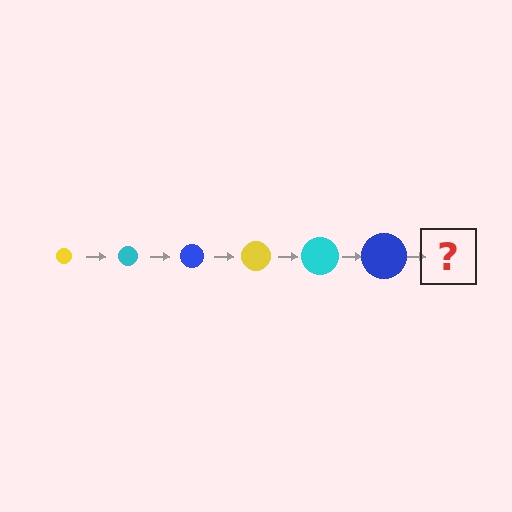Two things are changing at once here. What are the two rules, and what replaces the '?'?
The two rules are that the circle grows larger each step and the color cycles through yellow, cyan, and blue. The '?' should be a yellow circle, larger than the previous one.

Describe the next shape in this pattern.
It should be a yellow circle, larger than the previous one.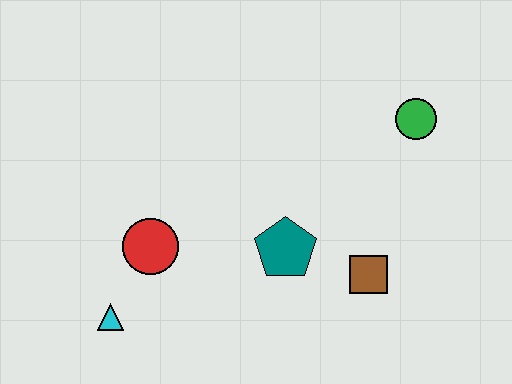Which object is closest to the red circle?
The cyan triangle is closest to the red circle.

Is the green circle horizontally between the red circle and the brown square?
No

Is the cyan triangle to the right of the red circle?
No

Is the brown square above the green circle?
No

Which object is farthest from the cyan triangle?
The green circle is farthest from the cyan triangle.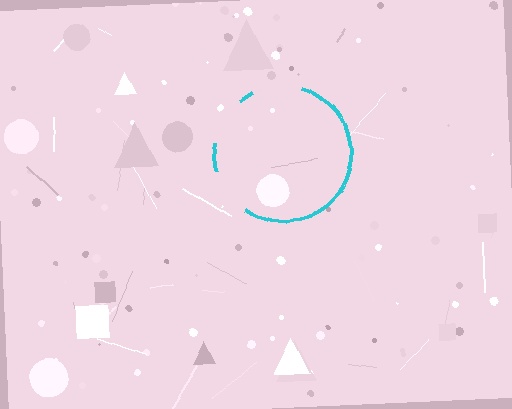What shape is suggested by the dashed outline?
The dashed outline suggests a circle.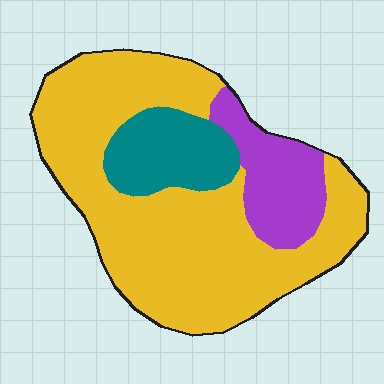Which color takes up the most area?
Yellow, at roughly 70%.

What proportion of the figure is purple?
Purple covers about 15% of the figure.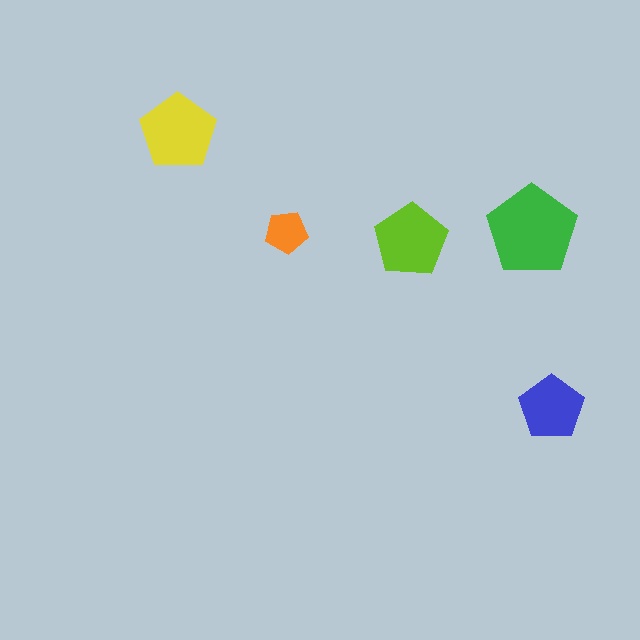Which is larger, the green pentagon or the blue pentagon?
The green one.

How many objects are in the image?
There are 5 objects in the image.